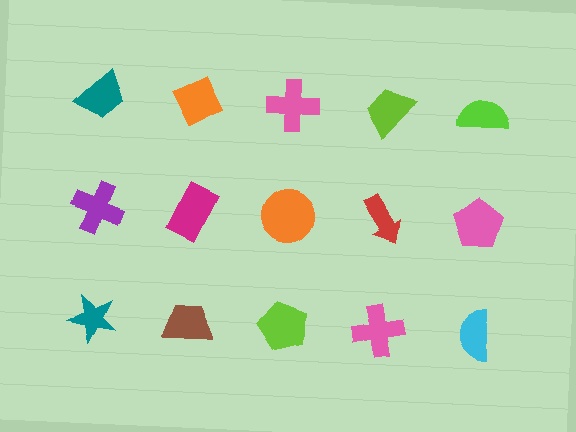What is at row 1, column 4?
A lime trapezoid.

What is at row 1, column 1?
A teal trapezoid.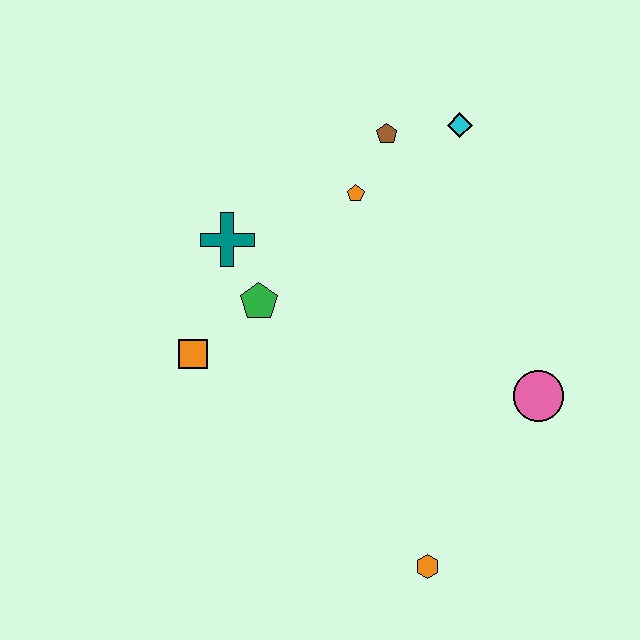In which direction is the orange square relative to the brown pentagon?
The orange square is below the brown pentagon.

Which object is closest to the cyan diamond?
The brown pentagon is closest to the cyan diamond.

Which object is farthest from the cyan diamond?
The orange hexagon is farthest from the cyan diamond.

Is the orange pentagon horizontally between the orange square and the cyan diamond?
Yes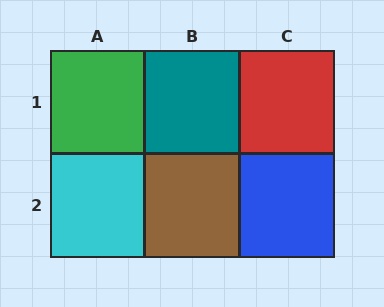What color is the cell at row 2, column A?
Cyan.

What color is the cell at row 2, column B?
Brown.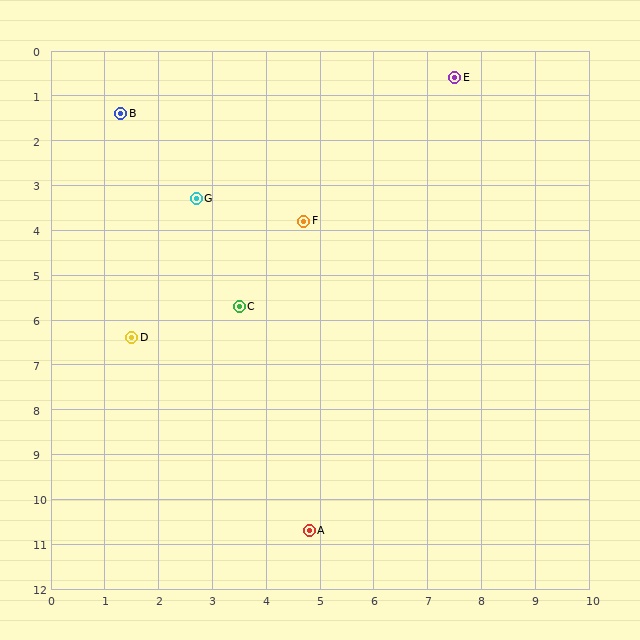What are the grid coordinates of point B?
Point B is at approximately (1.3, 1.4).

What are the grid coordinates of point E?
Point E is at approximately (7.5, 0.6).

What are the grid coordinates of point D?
Point D is at approximately (1.5, 6.4).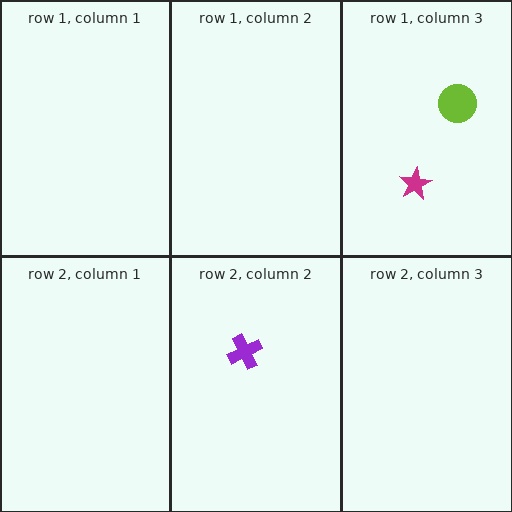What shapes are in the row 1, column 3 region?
The magenta star, the lime circle.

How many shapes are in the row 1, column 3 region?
2.